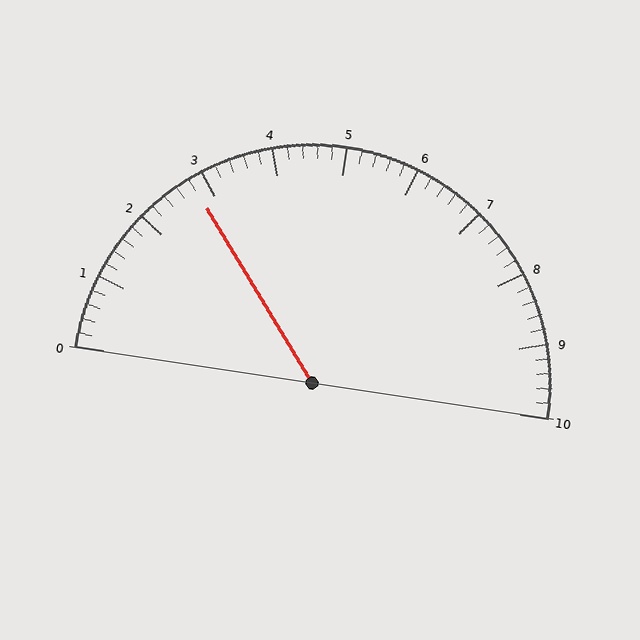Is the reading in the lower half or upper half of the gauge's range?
The reading is in the lower half of the range (0 to 10).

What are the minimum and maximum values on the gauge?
The gauge ranges from 0 to 10.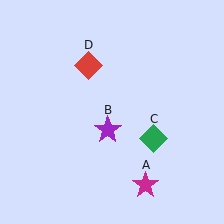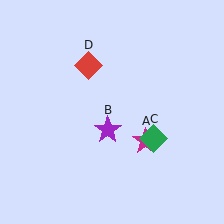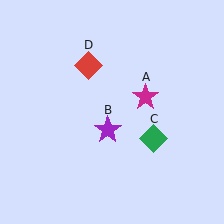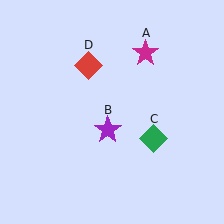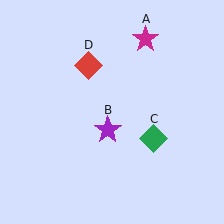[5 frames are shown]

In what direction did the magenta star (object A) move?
The magenta star (object A) moved up.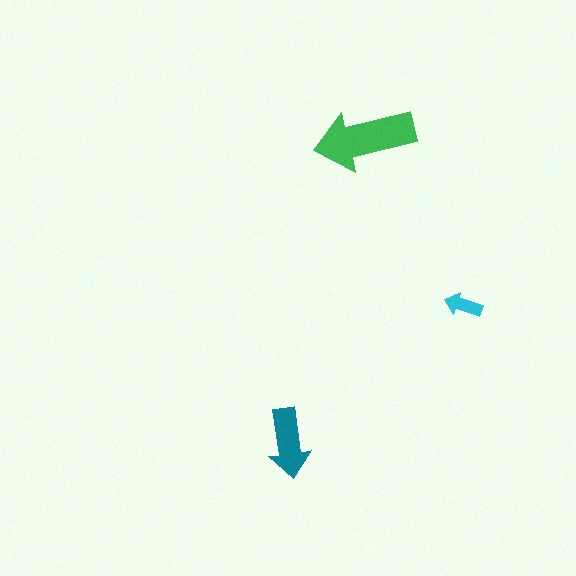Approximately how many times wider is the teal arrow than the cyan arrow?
About 2 times wider.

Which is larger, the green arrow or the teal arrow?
The green one.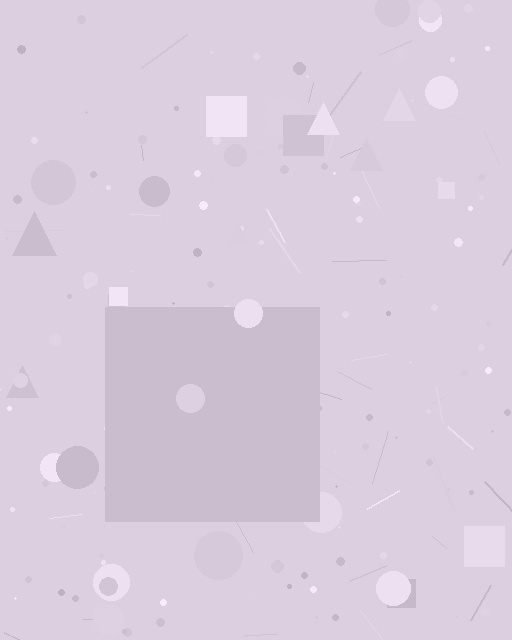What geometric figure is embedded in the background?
A square is embedded in the background.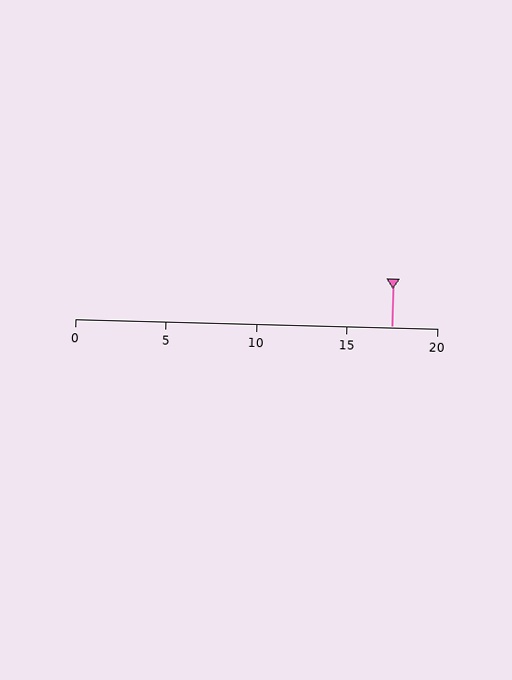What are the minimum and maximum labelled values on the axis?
The axis runs from 0 to 20.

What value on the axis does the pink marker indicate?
The marker indicates approximately 17.5.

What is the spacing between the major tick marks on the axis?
The major ticks are spaced 5 apart.